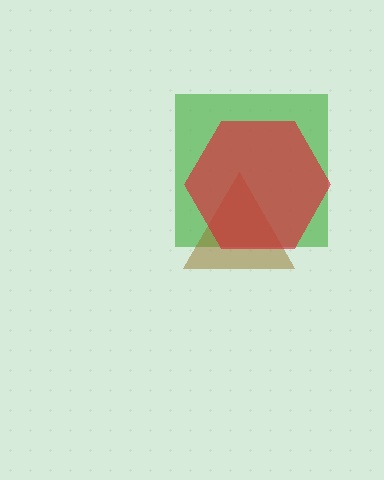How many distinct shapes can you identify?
There are 3 distinct shapes: a green square, a brown triangle, a red hexagon.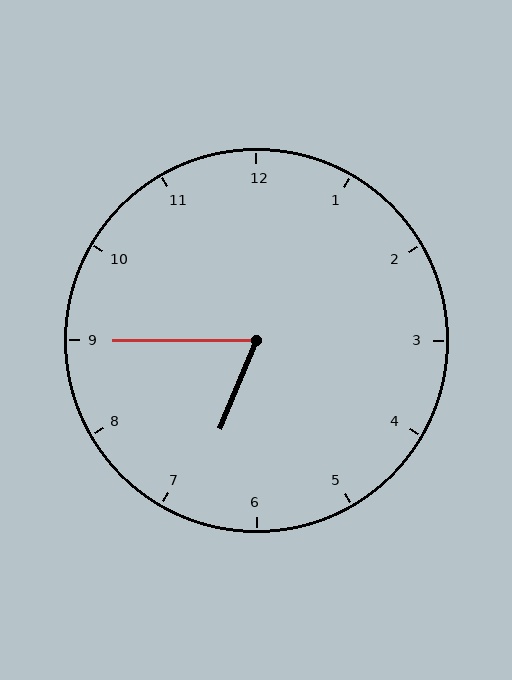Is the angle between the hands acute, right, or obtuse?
It is acute.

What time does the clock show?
6:45.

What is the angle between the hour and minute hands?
Approximately 68 degrees.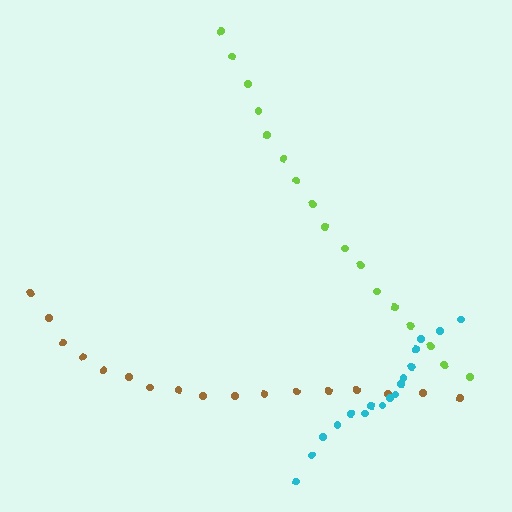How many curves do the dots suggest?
There are 3 distinct paths.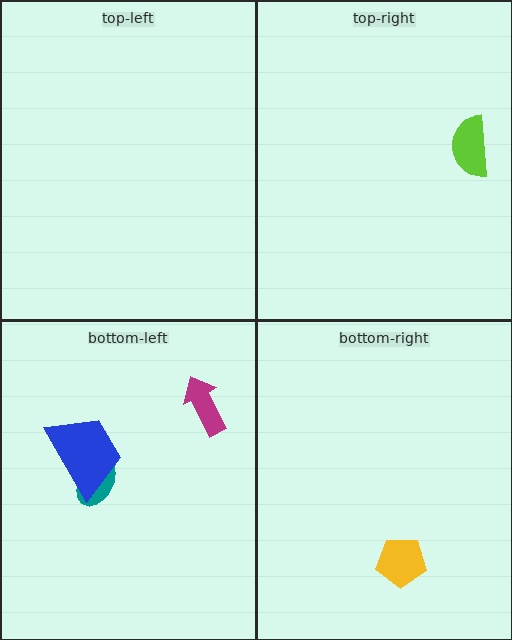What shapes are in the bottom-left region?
The magenta arrow, the teal ellipse, the blue trapezoid.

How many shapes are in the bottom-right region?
1.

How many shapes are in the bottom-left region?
3.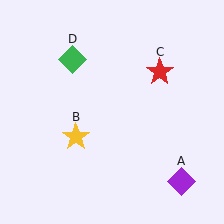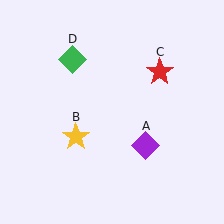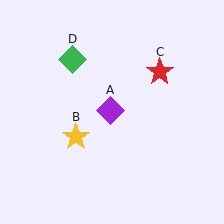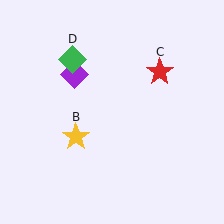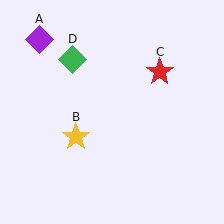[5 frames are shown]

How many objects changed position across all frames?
1 object changed position: purple diamond (object A).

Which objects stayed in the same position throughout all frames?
Yellow star (object B) and red star (object C) and green diamond (object D) remained stationary.